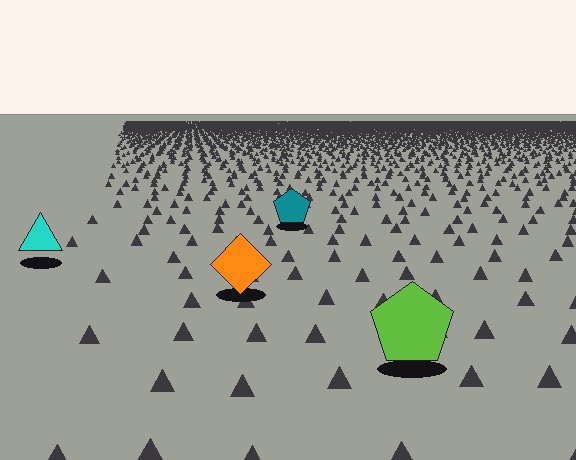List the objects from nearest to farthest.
From nearest to farthest: the lime pentagon, the orange diamond, the cyan triangle, the teal pentagon.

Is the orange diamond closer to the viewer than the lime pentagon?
No. The lime pentagon is closer — you can tell from the texture gradient: the ground texture is coarser near it.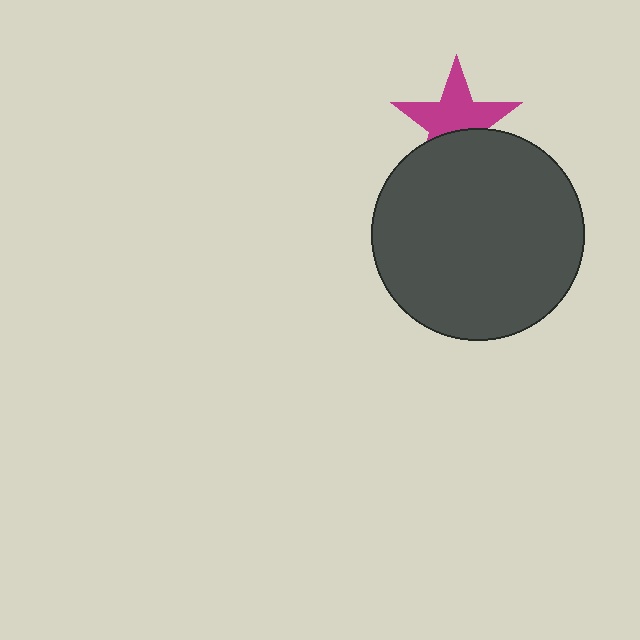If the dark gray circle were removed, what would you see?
You would see the complete magenta star.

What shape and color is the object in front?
The object in front is a dark gray circle.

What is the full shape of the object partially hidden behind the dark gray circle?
The partially hidden object is a magenta star.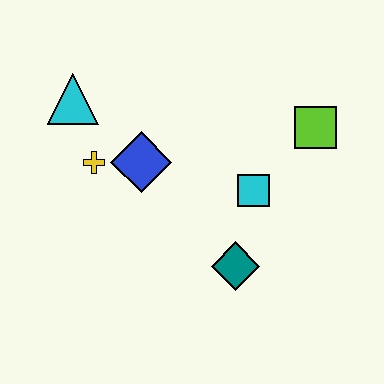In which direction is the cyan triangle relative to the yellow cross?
The cyan triangle is above the yellow cross.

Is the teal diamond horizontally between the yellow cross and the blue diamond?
No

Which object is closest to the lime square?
The cyan square is closest to the lime square.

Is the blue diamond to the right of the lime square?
No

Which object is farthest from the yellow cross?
The lime square is farthest from the yellow cross.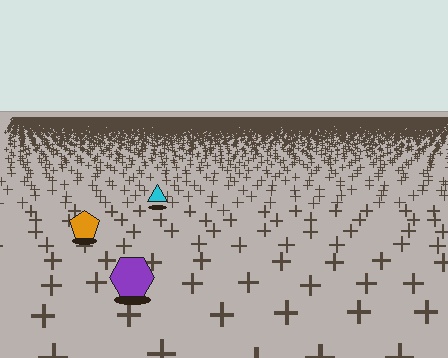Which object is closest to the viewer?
The purple hexagon is closest. The texture marks near it are larger and more spread out.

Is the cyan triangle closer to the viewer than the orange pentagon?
No. The orange pentagon is closer — you can tell from the texture gradient: the ground texture is coarser near it.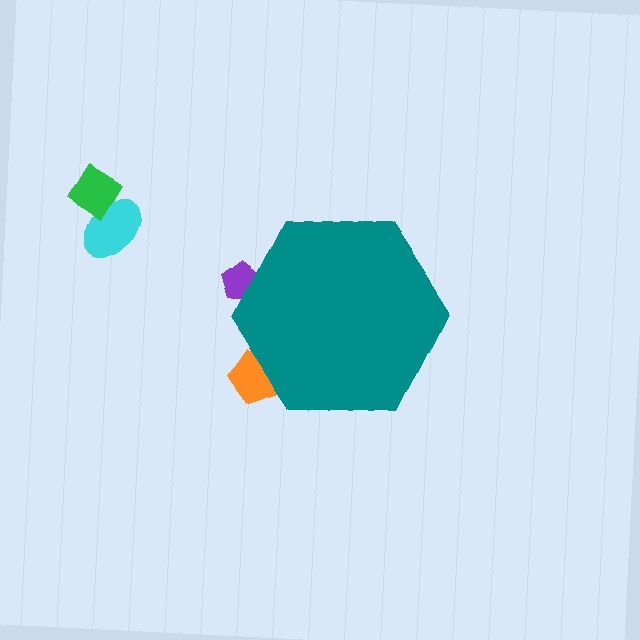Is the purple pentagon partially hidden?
Yes, the purple pentagon is partially hidden behind the teal hexagon.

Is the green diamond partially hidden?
No, the green diamond is fully visible.